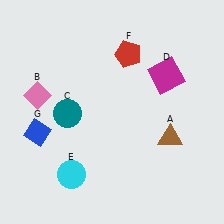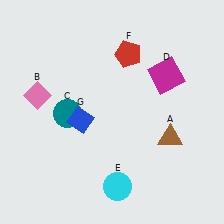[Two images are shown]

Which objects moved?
The objects that moved are: the cyan circle (E), the blue diamond (G).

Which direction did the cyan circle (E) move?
The cyan circle (E) moved right.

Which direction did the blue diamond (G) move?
The blue diamond (G) moved right.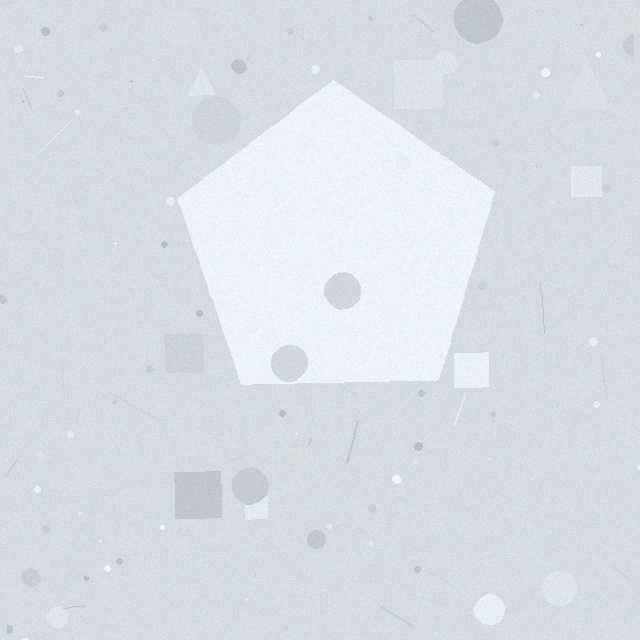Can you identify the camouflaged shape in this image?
The camouflaged shape is a pentagon.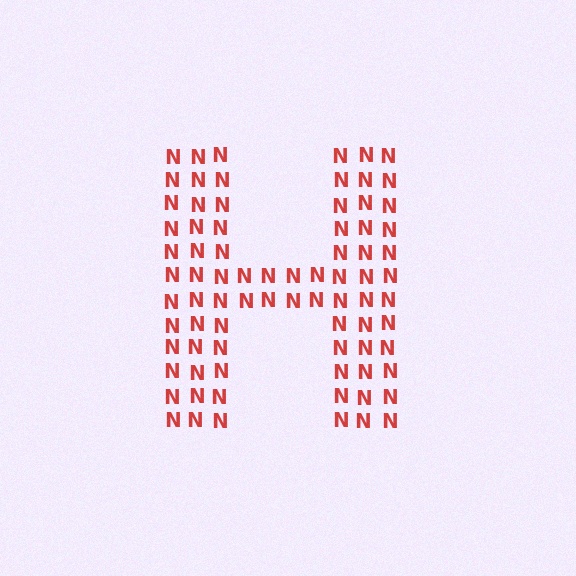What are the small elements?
The small elements are letter N's.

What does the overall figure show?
The overall figure shows the letter H.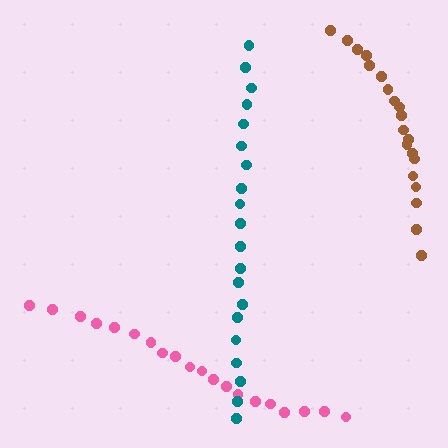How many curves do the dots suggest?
There are 3 distinct paths.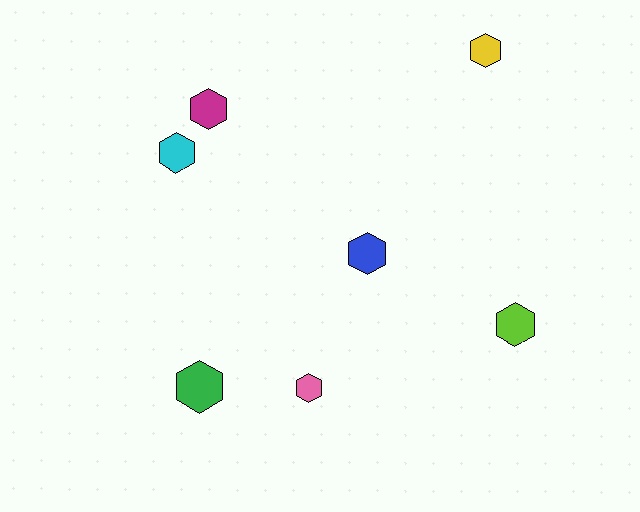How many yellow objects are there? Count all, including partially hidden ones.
There is 1 yellow object.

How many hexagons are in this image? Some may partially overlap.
There are 7 hexagons.